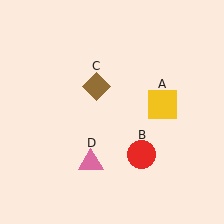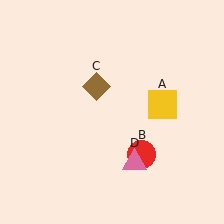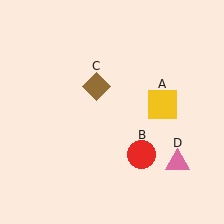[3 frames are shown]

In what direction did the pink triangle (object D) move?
The pink triangle (object D) moved right.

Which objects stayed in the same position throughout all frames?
Yellow square (object A) and red circle (object B) and brown diamond (object C) remained stationary.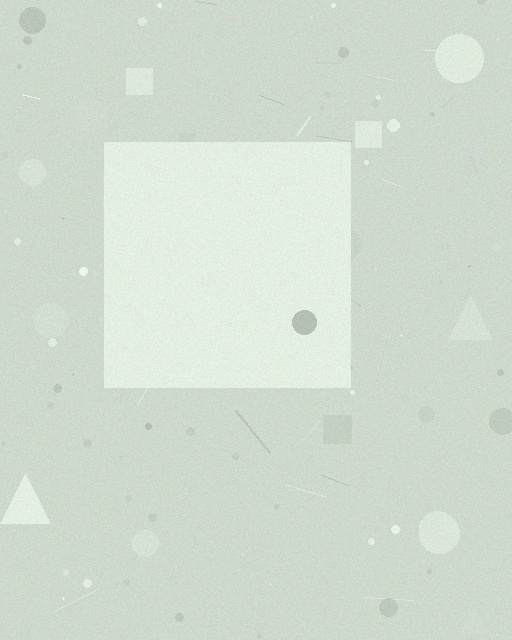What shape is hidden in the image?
A square is hidden in the image.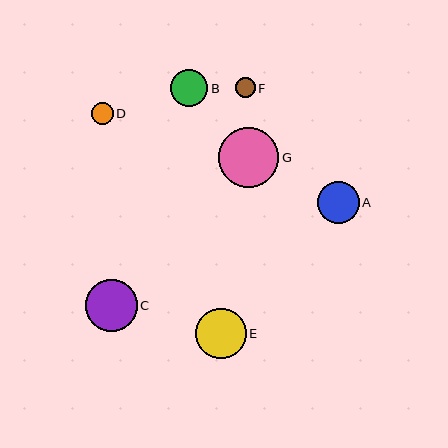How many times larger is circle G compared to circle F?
Circle G is approximately 3.0 times the size of circle F.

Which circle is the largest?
Circle G is the largest with a size of approximately 60 pixels.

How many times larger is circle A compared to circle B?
Circle A is approximately 1.1 times the size of circle B.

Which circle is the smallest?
Circle F is the smallest with a size of approximately 20 pixels.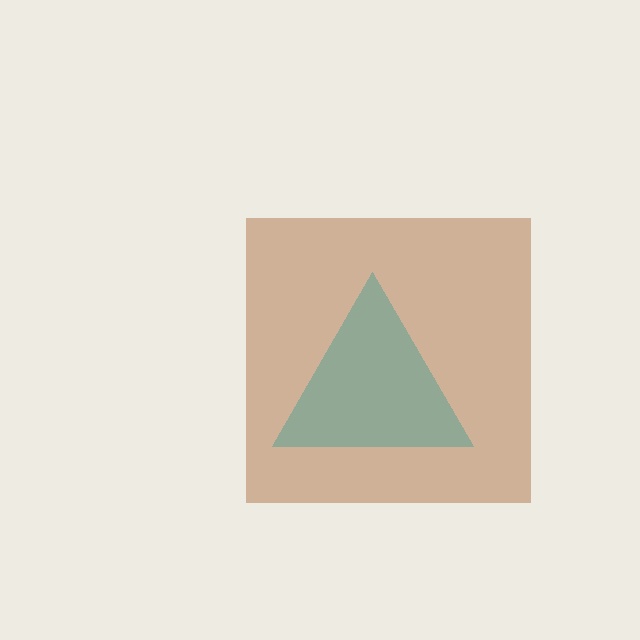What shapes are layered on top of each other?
The layered shapes are: a cyan triangle, a brown square.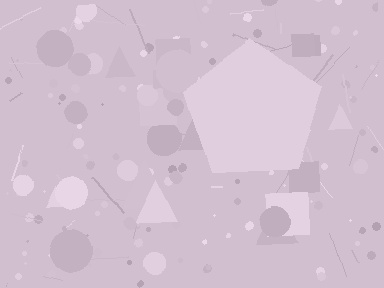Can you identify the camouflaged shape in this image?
The camouflaged shape is a pentagon.